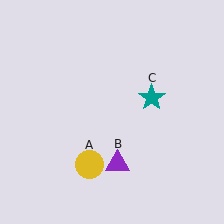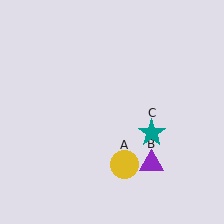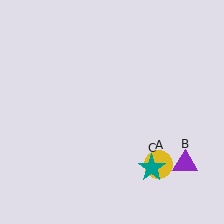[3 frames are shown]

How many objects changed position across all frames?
3 objects changed position: yellow circle (object A), purple triangle (object B), teal star (object C).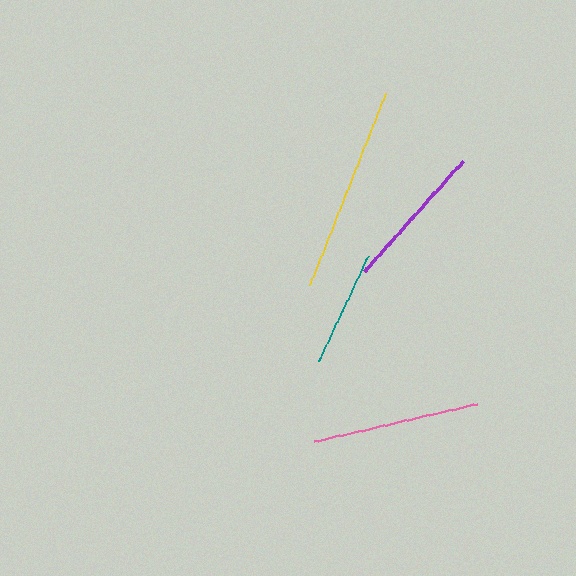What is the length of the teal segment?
The teal segment is approximately 116 pixels long.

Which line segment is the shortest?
The teal line is the shortest at approximately 116 pixels.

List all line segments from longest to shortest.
From longest to shortest: yellow, pink, purple, teal.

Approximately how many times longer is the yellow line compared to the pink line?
The yellow line is approximately 1.2 times the length of the pink line.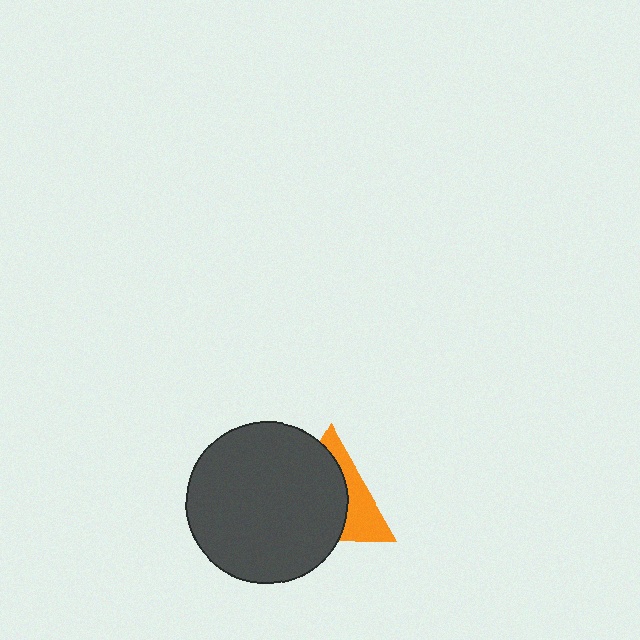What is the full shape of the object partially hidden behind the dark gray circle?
The partially hidden object is an orange triangle.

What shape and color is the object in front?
The object in front is a dark gray circle.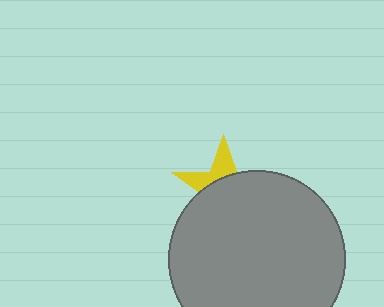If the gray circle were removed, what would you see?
You would see the complete yellow star.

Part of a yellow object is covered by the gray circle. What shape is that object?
It is a star.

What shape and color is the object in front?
The object in front is a gray circle.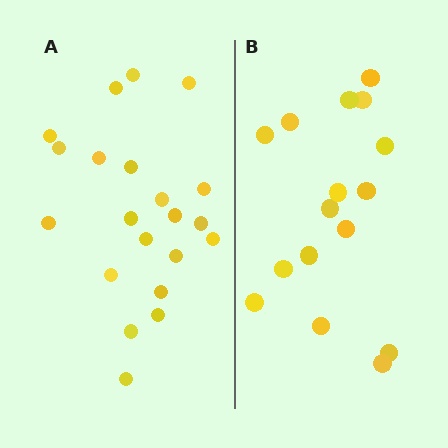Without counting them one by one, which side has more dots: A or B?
Region A (the left region) has more dots.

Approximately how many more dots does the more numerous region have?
Region A has about 5 more dots than region B.